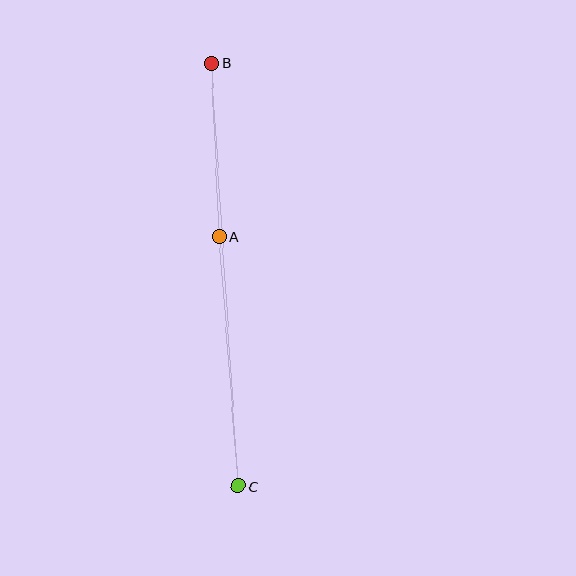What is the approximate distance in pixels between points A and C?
The distance between A and C is approximately 250 pixels.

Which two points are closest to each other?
Points A and B are closest to each other.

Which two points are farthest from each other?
Points B and C are farthest from each other.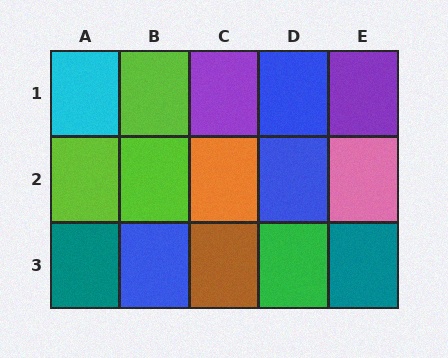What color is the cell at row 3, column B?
Blue.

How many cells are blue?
3 cells are blue.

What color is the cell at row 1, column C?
Purple.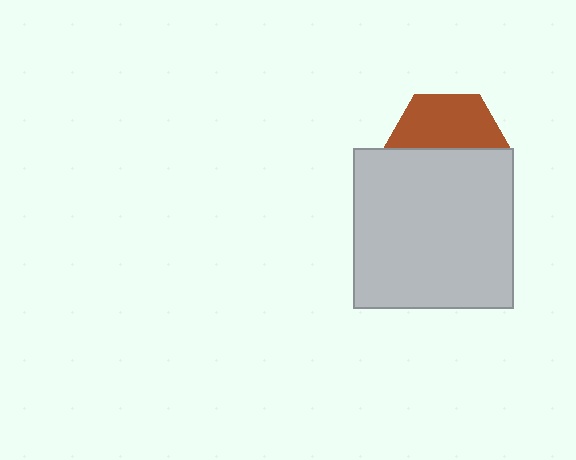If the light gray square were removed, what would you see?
You would see the complete brown hexagon.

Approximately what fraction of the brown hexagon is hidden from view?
Roughly 53% of the brown hexagon is hidden behind the light gray square.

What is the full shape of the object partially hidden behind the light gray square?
The partially hidden object is a brown hexagon.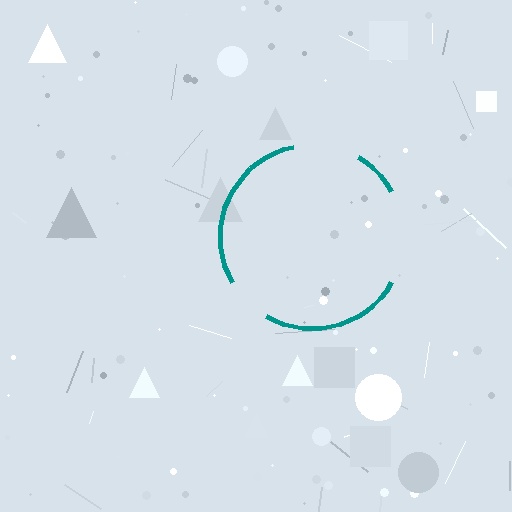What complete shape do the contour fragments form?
The contour fragments form a circle.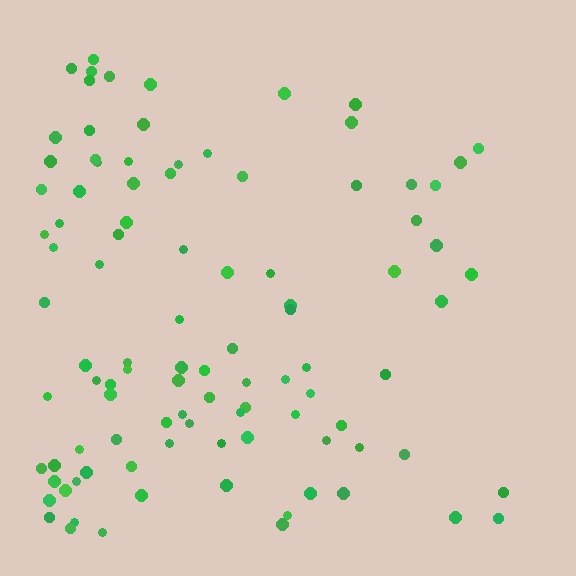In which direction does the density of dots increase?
From right to left, with the left side densest.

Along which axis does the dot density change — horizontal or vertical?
Horizontal.